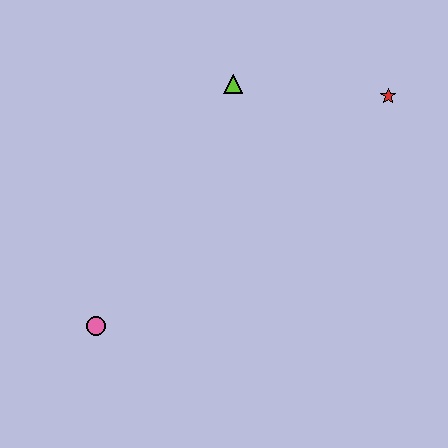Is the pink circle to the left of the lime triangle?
Yes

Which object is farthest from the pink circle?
The red star is farthest from the pink circle.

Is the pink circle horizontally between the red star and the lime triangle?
No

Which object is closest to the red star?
The lime triangle is closest to the red star.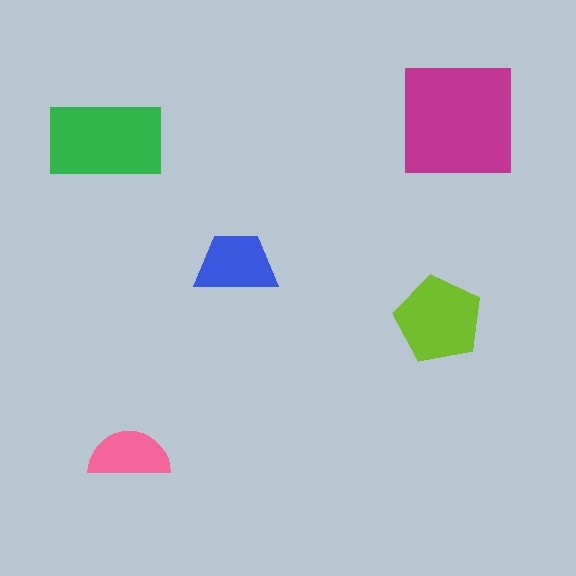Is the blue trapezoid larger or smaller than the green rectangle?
Smaller.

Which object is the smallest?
The pink semicircle.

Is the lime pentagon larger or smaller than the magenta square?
Smaller.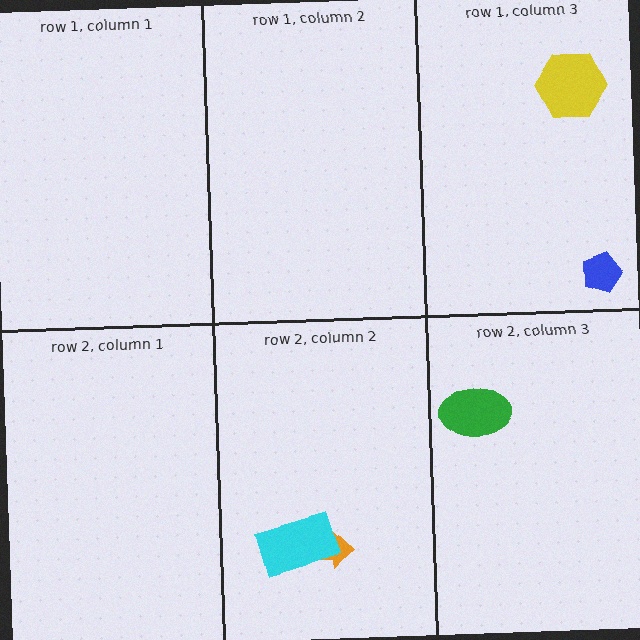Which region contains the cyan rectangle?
The row 2, column 2 region.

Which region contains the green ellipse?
The row 2, column 3 region.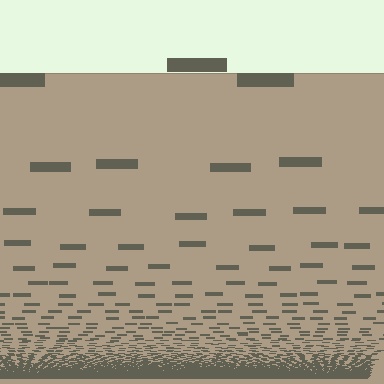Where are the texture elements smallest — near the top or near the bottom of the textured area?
Near the bottom.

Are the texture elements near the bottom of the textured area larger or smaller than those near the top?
Smaller. The gradient is inverted — elements near the bottom are smaller and denser.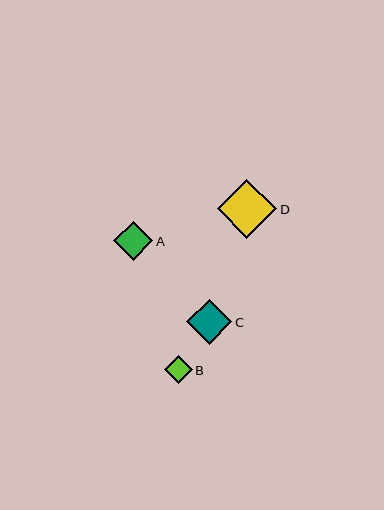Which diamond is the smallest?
Diamond B is the smallest with a size of approximately 28 pixels.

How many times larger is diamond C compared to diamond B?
Diamond C is approximately 1.6 times the size of diamond B.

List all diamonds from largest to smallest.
From largest to smallest: D, C, A, B.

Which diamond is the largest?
Diamond D is the largest with a size of approximately 59 pixels.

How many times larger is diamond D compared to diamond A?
Diamond D is approximately 1.5 times the size of diamond A.